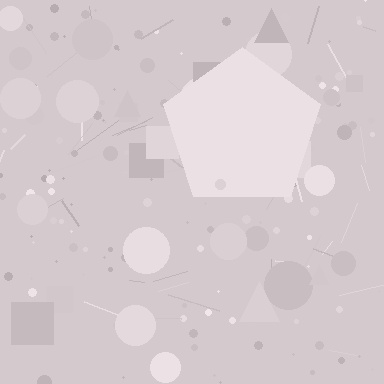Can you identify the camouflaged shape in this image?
The camouflaged shape is a pentagon.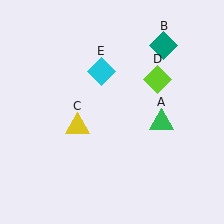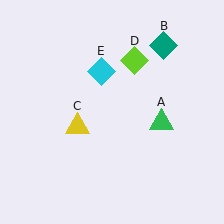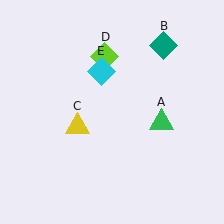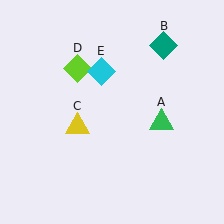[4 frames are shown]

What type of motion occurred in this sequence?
The lime diamond (object D) rotated counterclockwise around the center of the scene.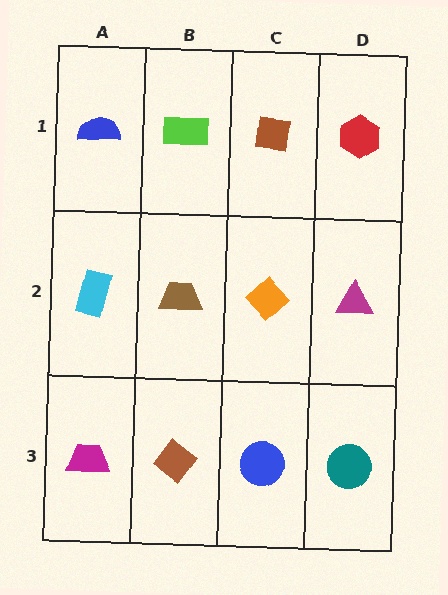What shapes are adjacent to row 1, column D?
A magenta triangle (row 2, column D), a brown square (row 1, column C).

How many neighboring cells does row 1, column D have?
2.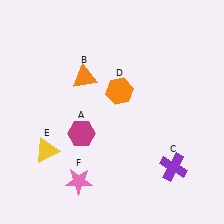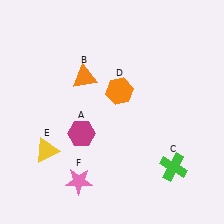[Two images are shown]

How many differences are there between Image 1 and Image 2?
There is 1 difference between the two images.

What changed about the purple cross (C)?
In Image 1, C is purple. In Image 2, it changed to green.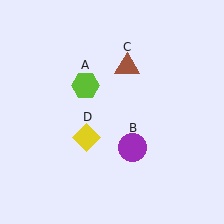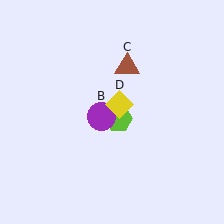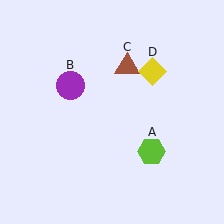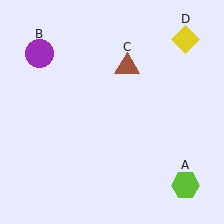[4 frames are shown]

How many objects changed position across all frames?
3 objects changed position: lime hexagon (object A), purple circle (object B), yellow diamond (object D).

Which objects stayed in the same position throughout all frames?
Brown triangle (object C) remained stationary.